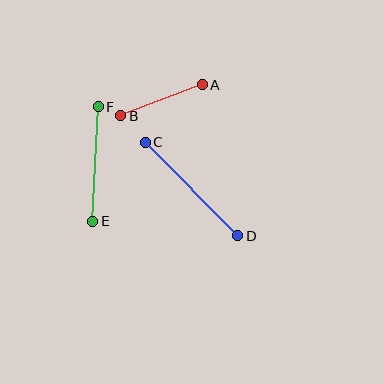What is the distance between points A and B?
The distance is approximately 87 pixels.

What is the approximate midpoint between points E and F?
The midpoint is at approximately (95, 164) pixels.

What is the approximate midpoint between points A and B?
The midpoint is at approximately (161, 100) pixels.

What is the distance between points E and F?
The distance is approximately 115 pixels.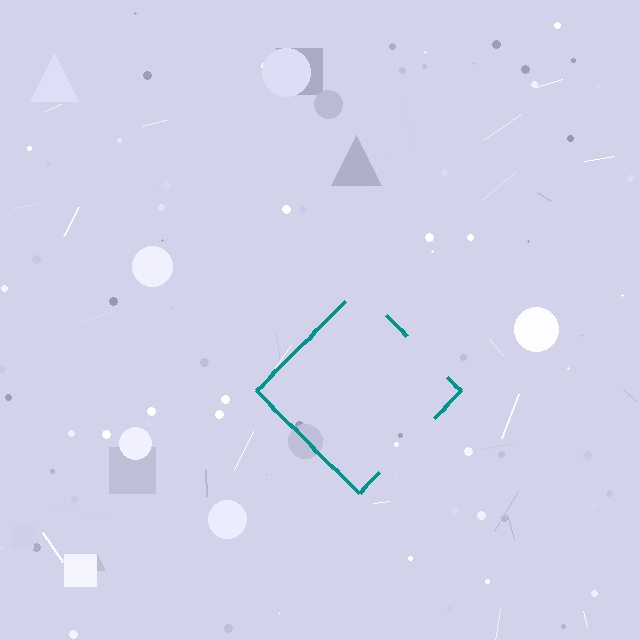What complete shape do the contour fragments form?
The contour fragments form a diamond.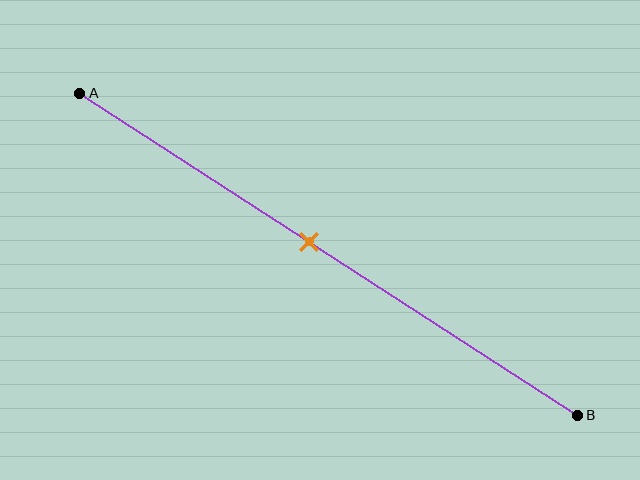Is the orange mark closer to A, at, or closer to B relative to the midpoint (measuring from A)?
The orange mark is closer to point A than the midpoint of segment AB.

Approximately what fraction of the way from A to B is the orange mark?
The orange mark is approximately 45% of the way from A to B.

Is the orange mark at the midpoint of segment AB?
No, the mark is at about 45% from A, not at the 50% midpoint.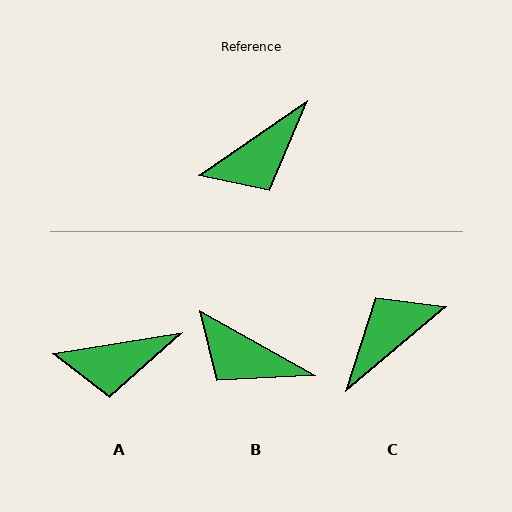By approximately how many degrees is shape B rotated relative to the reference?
Approximately 64 degrees clockwise.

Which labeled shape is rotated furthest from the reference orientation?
C, about 175 degrees away.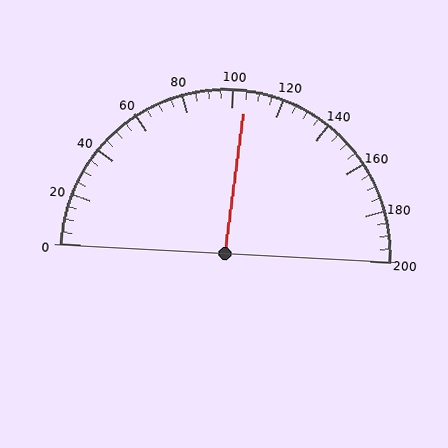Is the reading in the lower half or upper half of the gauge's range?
The reading is in the upper half of the range (0 to 200).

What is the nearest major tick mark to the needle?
The nearest major tick mark is 100.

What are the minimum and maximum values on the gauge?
The gauge ranges from 0 to 200.